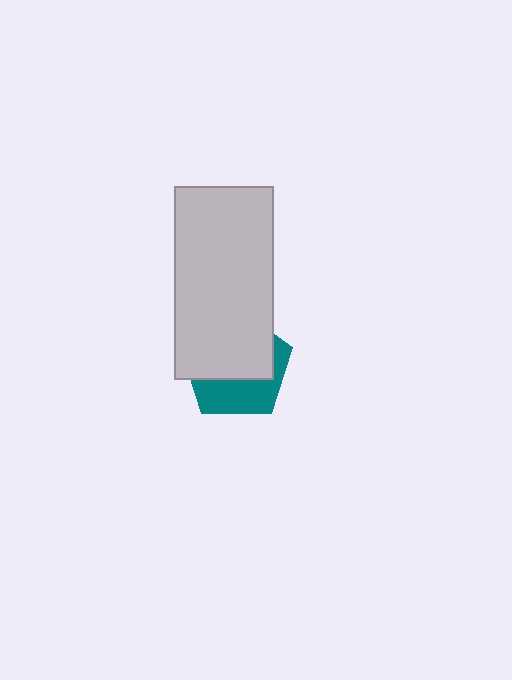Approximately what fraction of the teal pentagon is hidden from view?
Roughly 60% of the teal pentagon is hidden behind the light gray rectangle.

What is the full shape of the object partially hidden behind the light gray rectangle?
The partially hidden object is a teal pentagon.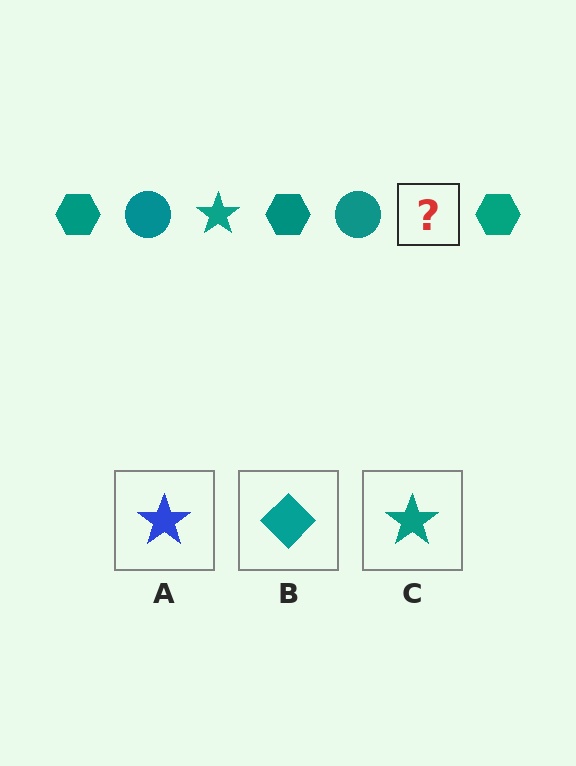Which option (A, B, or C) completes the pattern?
C.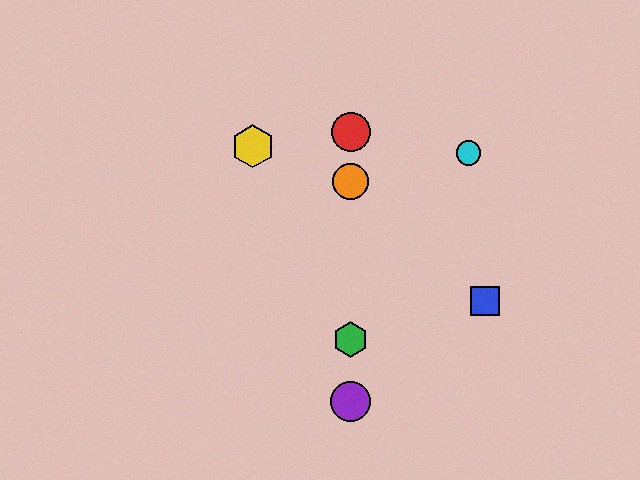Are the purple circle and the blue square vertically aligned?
No, the purple circle is at x≈351 and the blue square is at x≈485.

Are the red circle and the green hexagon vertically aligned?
Yes, both are at x≈351.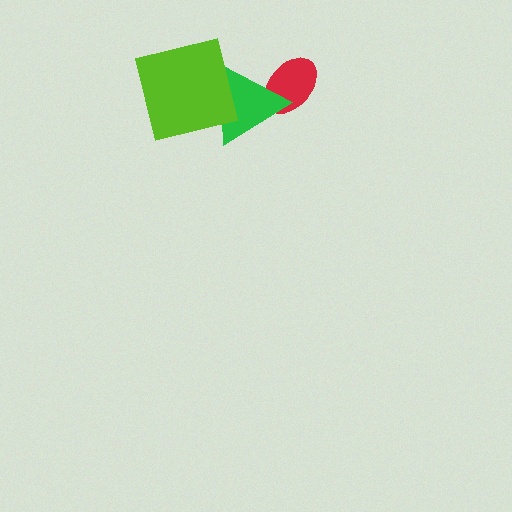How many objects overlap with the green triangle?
2 objects overlap with the green triangle.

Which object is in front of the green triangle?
The lime square is in front of the green triangle.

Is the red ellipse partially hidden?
Yes, it is partially covered by another shape.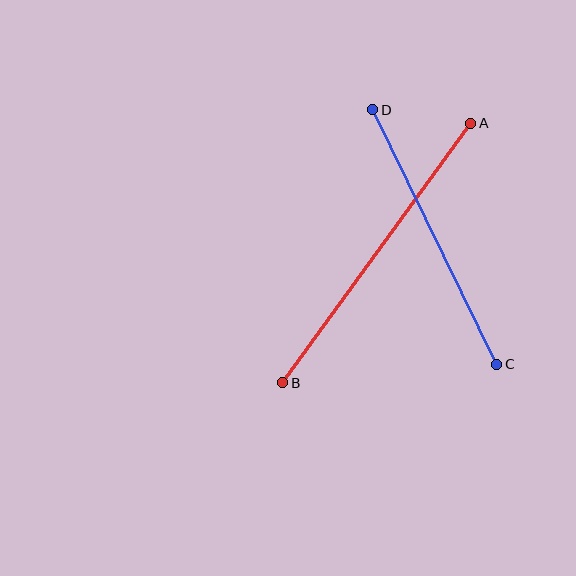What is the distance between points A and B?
The distance is approximately 320 pixels.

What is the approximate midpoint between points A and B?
The midpoint is at approximately (377, 253) pixels.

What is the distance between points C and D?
The distance is approximately 283 pixels.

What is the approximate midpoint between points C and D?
The midpoint is at approximately (435, 237) pixels.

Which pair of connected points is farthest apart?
Points A and B are farthest apart.